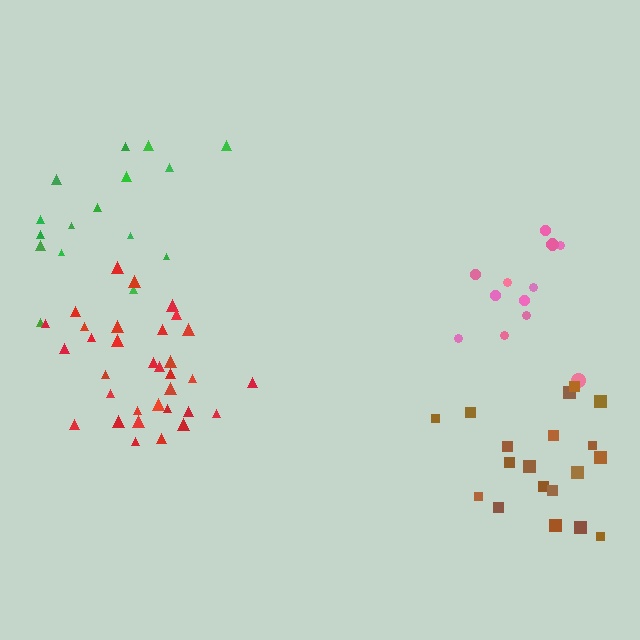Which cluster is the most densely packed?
Red.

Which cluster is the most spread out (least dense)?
Green.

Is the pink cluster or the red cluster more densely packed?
Red.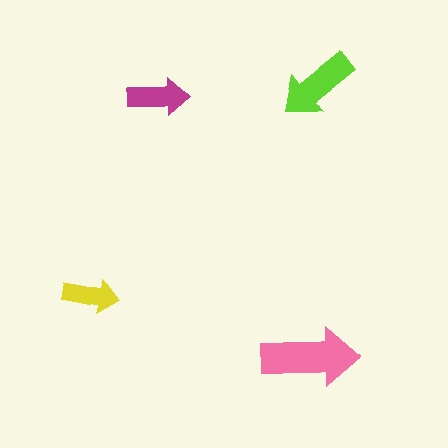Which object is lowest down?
The pink arrow is bottommost.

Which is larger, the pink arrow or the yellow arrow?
The pink one.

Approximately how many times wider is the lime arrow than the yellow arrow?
About 1.5 times wider.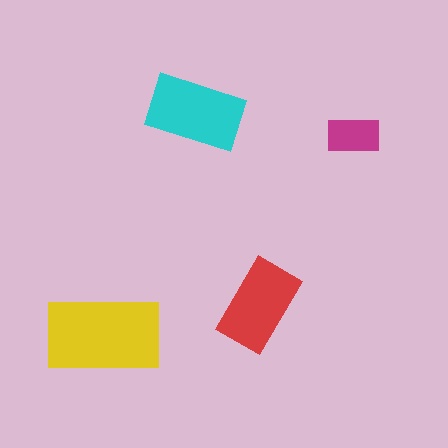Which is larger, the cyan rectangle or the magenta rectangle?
The cyan one.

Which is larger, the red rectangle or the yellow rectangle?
The yellow one.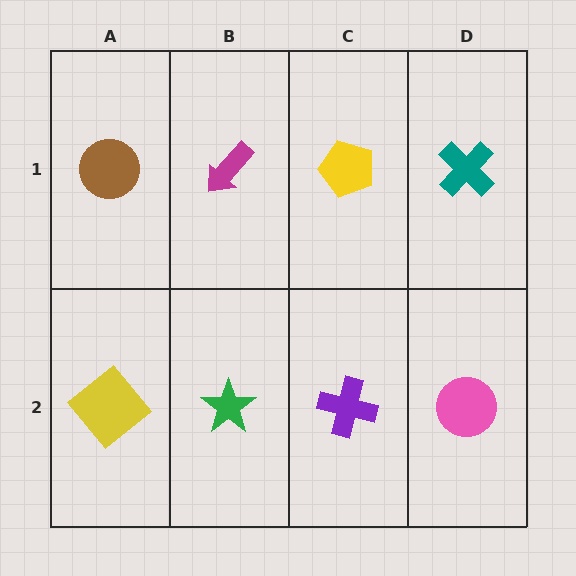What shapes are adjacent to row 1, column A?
A yellow diamond (row 2, column A), a magenta arrow (row 1, column B).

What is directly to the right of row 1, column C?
A teal cross.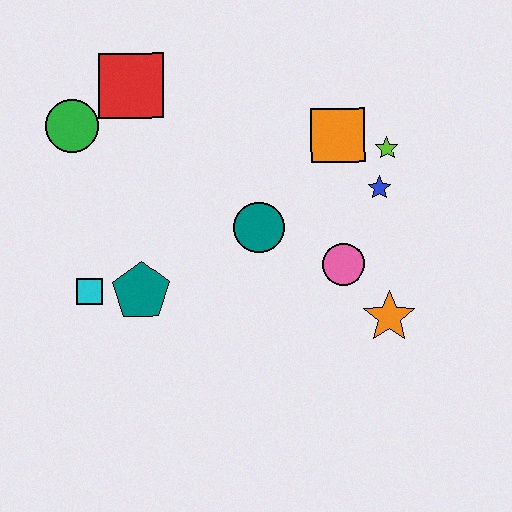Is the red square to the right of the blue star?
No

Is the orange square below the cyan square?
No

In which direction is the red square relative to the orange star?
The red square is to the left of the orange star.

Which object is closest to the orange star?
The pink circle is closest to the orange star.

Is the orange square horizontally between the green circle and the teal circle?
No